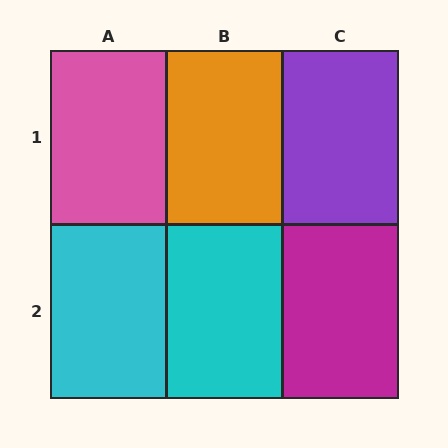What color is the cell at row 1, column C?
Purple.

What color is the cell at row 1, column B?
Orange.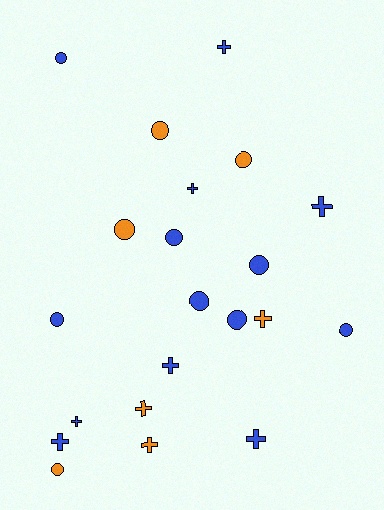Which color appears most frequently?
Blue, with 14 objects.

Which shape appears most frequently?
Circle, with 11 objects.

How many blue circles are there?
There are 7 blue circles.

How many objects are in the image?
There are 21 objects.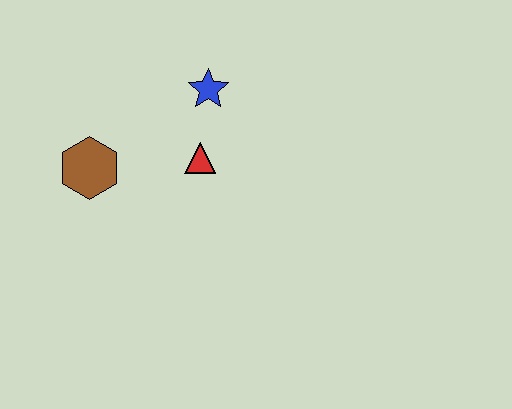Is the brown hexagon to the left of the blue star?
Yes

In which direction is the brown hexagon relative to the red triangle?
The brown hexagon is to the left of the red triangle.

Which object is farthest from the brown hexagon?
The blue star is farthest from the brown hexagon.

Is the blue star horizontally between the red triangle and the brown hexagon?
No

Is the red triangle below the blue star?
Yes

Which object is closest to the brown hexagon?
The red triangle is closest to the brown hexagon.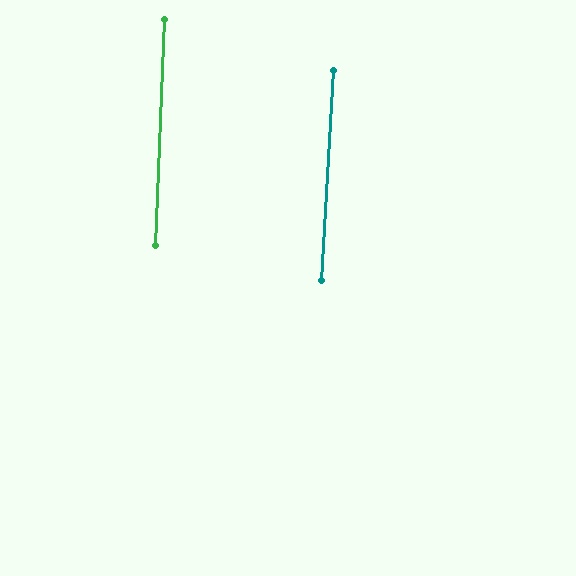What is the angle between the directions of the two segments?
Approximately 1 degree.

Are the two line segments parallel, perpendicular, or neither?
Parallel — their directions differ by only 1.0°.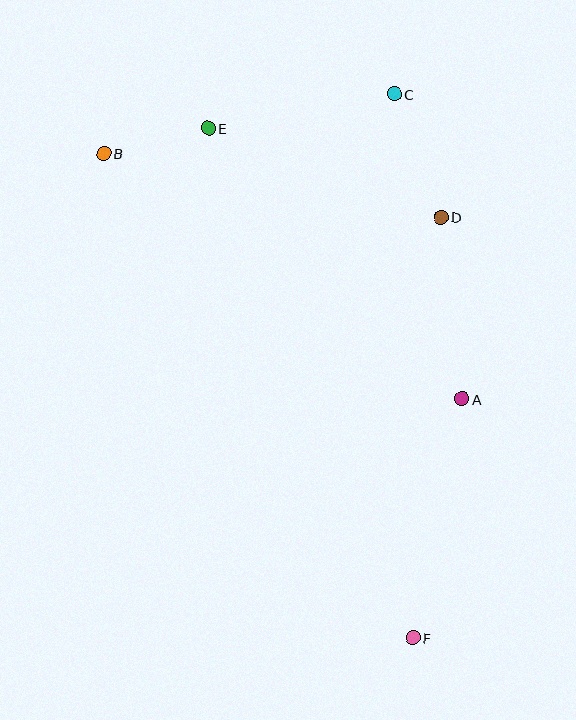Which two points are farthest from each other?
Points B and F are farthest from each other.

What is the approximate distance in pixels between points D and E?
The distance between D and E is approximately 249 pixels.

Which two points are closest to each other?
Points B and E are closest to each other.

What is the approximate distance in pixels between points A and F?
The distance between A and F is approximately 244 pixels.